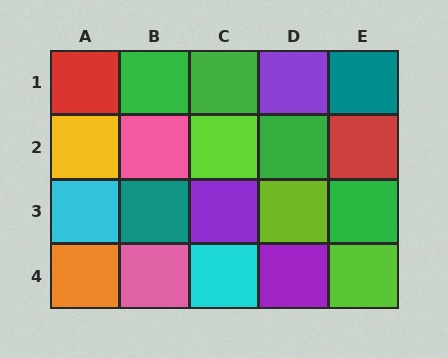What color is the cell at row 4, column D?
Purple.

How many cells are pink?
2 cells are pink.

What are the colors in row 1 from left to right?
Red, green, green, purple, teal.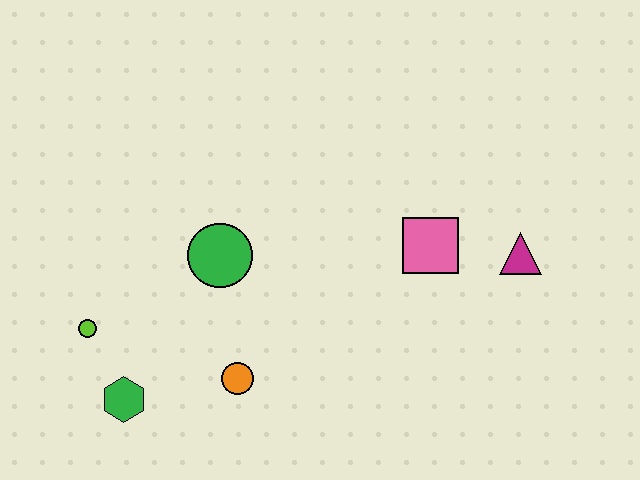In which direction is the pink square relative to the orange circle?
The pink square is to the right of the orange circle.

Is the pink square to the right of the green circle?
Yes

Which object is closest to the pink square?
The magenta triangle is closest to the pink square.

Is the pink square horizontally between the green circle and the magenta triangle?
Yes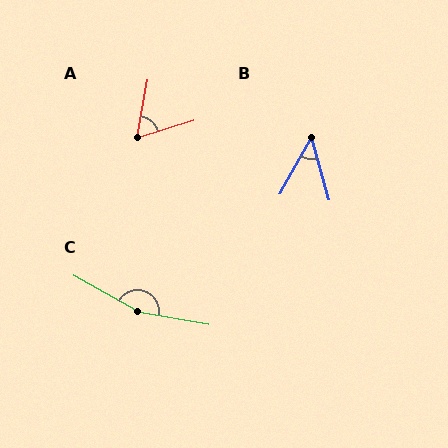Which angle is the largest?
C, at approximately 161 degrees.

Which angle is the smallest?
B, at approximately 45 degrees.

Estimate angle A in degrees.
Approximately 62 degrees.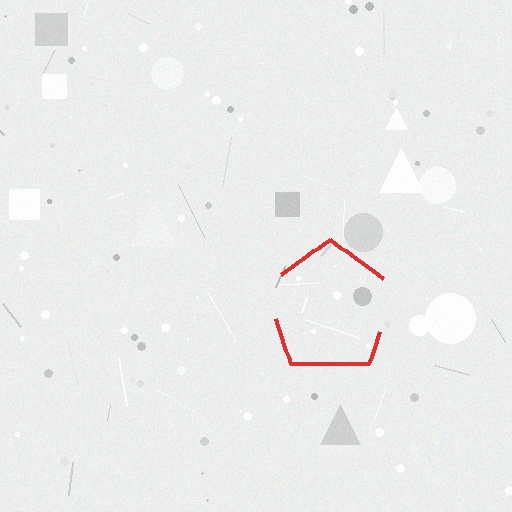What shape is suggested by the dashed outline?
The dashed outline suggests a pentagon.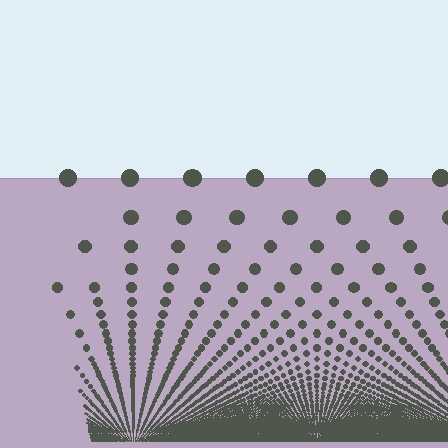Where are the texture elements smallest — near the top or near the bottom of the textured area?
Near the bottom.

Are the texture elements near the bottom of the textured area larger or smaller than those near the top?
Smaller. The gradient is inverted — elements near the bottom are smaller and denser.